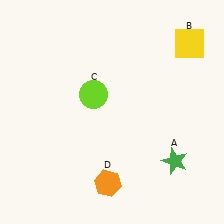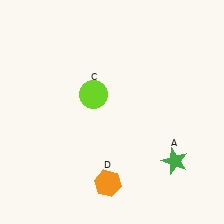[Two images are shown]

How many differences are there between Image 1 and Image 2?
There is 1 difference between the two images.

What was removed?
The yellow square (B) was removed in Image 2.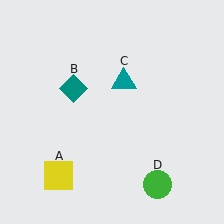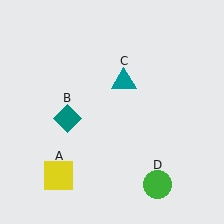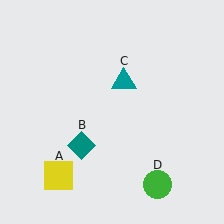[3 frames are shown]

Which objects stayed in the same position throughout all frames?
Yellow square (object A) and teal triangle (object C) and green circle (object D) remained stationary.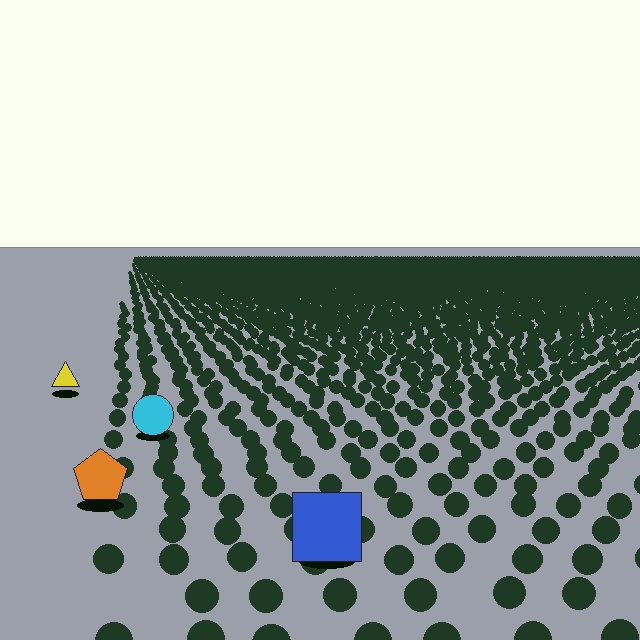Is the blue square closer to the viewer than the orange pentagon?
Yes. The blue square is closer — you can tell from the texture gradient: the ground texture is coarser near it.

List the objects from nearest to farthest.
From nearest to farthest: the blue square, the orange pentagon, the cyan circle, the yellow triangle.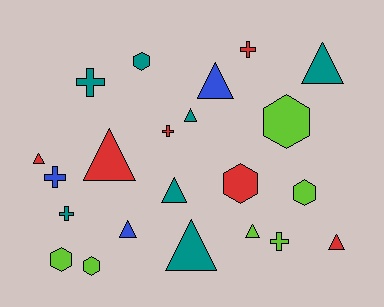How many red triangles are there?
There are 3 red triangles.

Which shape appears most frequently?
Triangle, with 10 objects.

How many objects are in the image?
There are 22 objects.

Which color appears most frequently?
Teal, with 7 objects.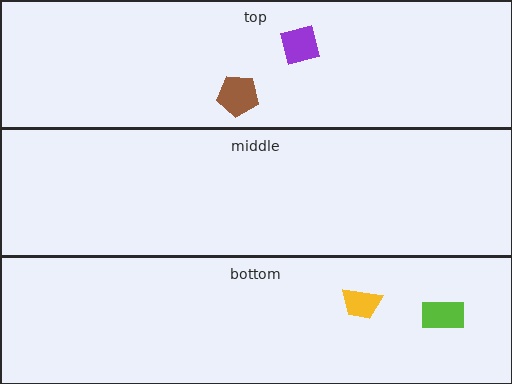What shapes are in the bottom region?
The lime rectangle, the yellow trapezoid.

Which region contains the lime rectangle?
The bottom region.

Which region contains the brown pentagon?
The top region.